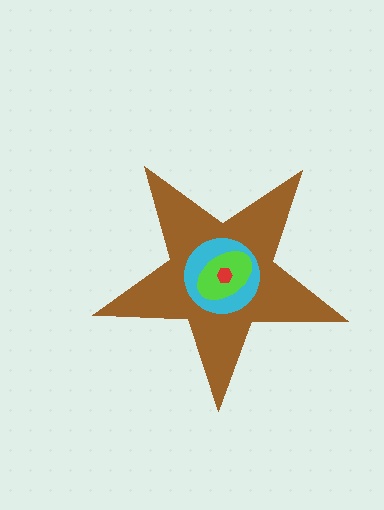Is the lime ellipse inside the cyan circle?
Yes.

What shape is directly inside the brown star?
The cyan circle.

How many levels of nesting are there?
4.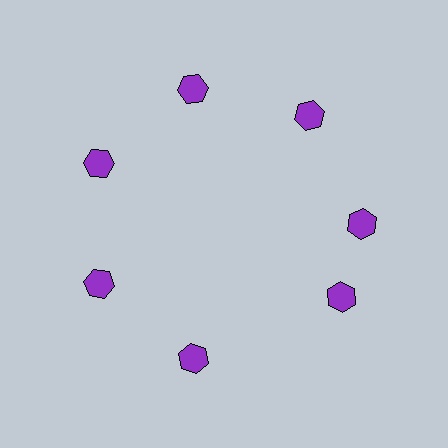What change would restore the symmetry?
The symmetry would be restored by rotating it back into even spacing with its neighbors so that all 7 hexagons sit at equal angles and equal distance from the center.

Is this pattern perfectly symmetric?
No. The 7 purple hexagons are arranged in a ring, but one element near the 5 o'clock position is rotated out of alignment along the ring, breaking the 7-fold rotational symmetry.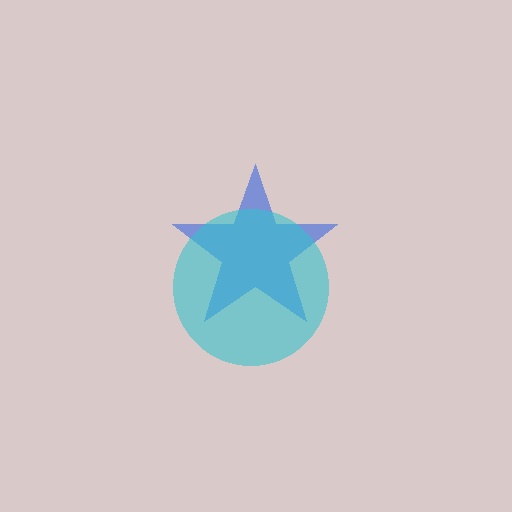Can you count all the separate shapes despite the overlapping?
Yes, there are 2 separate shapes.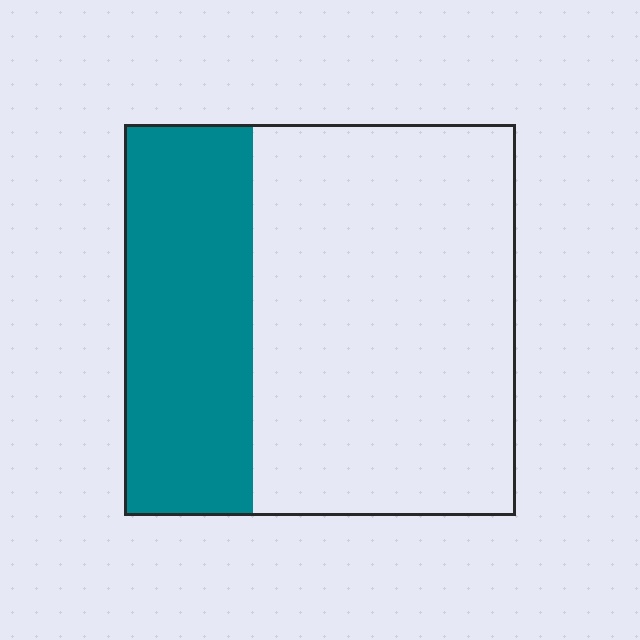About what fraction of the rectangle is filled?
About one third (1/3).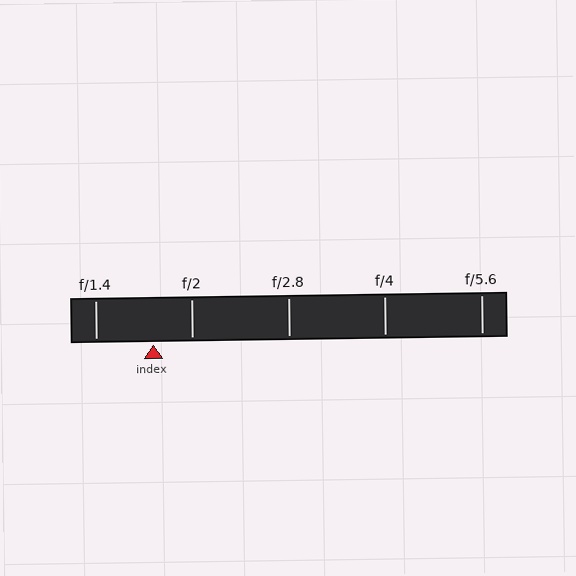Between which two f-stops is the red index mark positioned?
The index mark is between f/1.4 and f/2.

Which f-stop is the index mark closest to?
The index mark is closest to f/2.